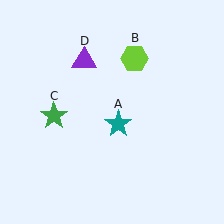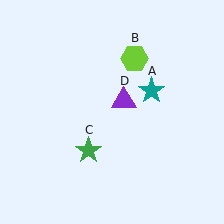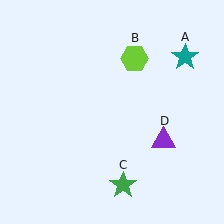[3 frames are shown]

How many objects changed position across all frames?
3 objects changed position: teal star (object A), green star (object C), purple triangle (object D).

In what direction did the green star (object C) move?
The green star (object C) moved down and to the right.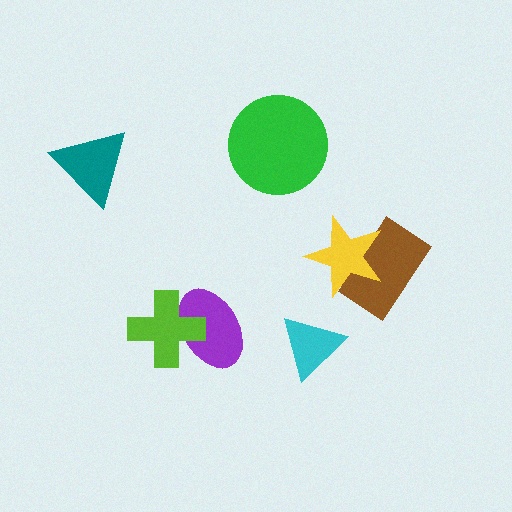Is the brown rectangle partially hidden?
Yes, it is partially covered by another shape.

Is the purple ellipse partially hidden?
Yes, it is partially covered by another shape.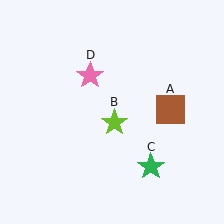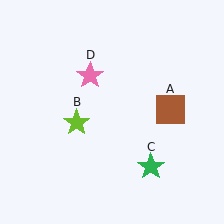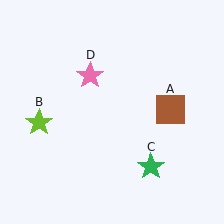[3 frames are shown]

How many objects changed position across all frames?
1 object changed position: lime star (object B).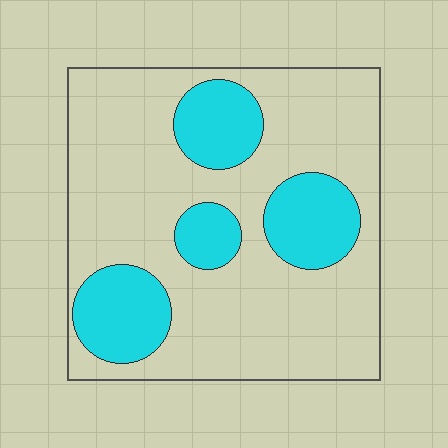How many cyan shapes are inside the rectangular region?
4.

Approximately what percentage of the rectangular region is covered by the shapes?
Approximately 25%.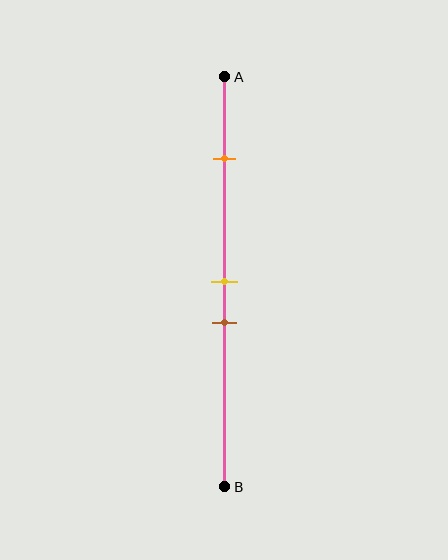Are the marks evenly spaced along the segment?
No, the marks are not evenly spaced.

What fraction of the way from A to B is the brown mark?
The brown mark is approximately 60% (0.6) of the way from A to B.